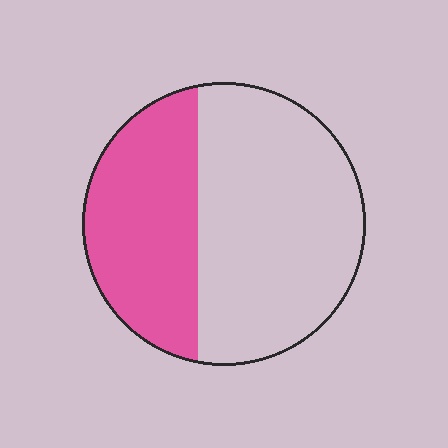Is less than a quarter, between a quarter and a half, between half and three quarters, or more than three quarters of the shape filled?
Between a quarter and a half.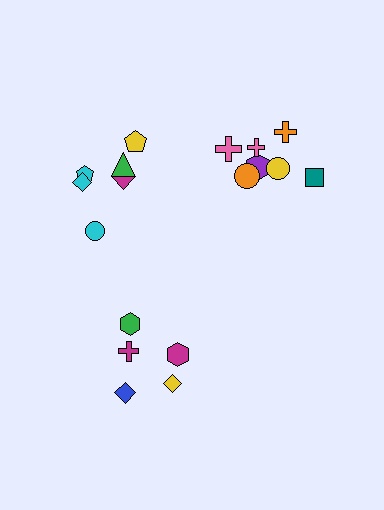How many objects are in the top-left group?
There are 6 objects.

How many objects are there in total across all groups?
There are 19 objects.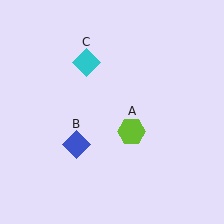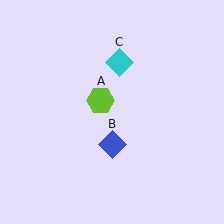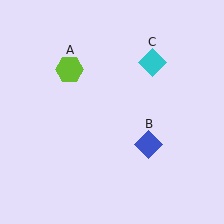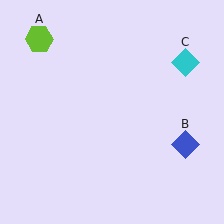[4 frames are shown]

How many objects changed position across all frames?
3 objects changed position: lime hexagon (object A), blue diamond (object B), cyan diamond (object C).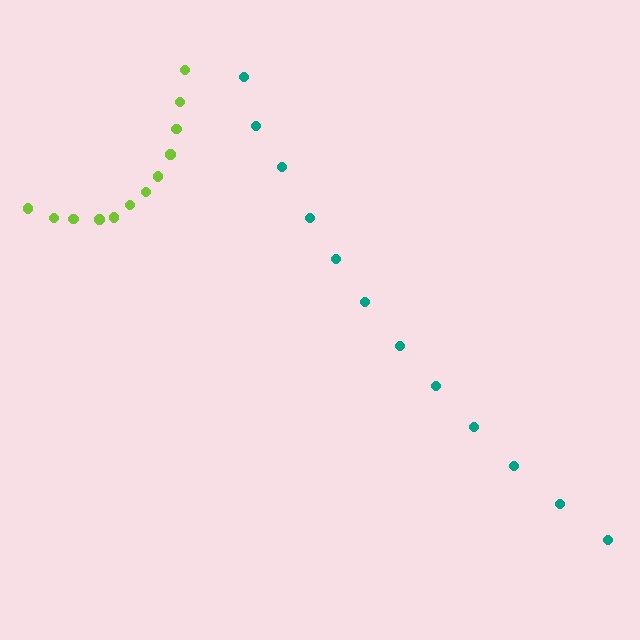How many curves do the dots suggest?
There are 2 distinct paths.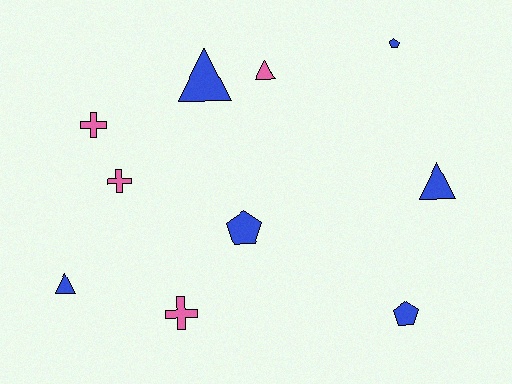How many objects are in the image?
There are 10 objects.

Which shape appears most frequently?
Triangle, with 4 objects.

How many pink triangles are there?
There is 1 pink triangle.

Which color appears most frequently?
Blue, with 6 objects.